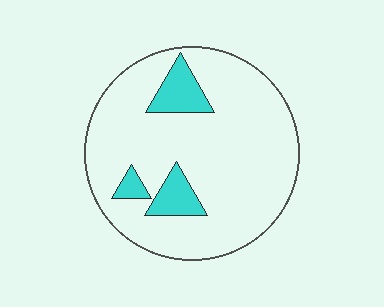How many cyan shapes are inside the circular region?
3.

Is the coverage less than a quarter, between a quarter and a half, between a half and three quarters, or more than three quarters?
Less than a quarter.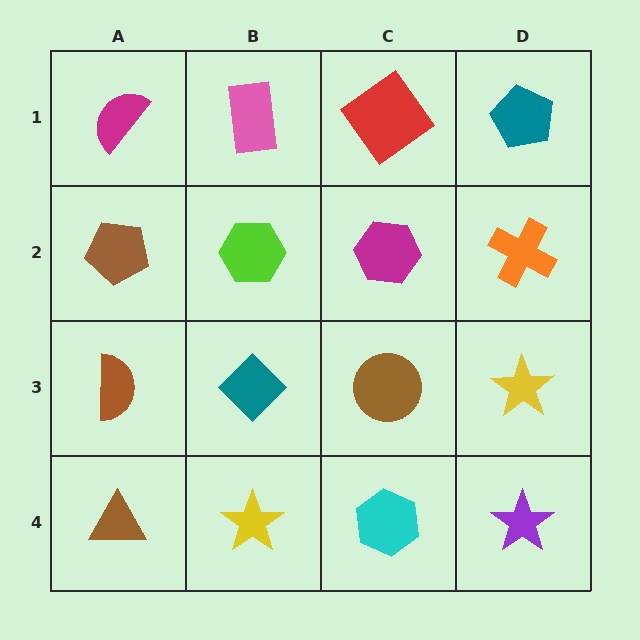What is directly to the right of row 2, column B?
A magenta hexagon.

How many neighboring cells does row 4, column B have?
3.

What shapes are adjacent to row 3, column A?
A brown pentagon (row 2, column A), a brown triangle (row 4, column A), a teal diamond (row 3, column B).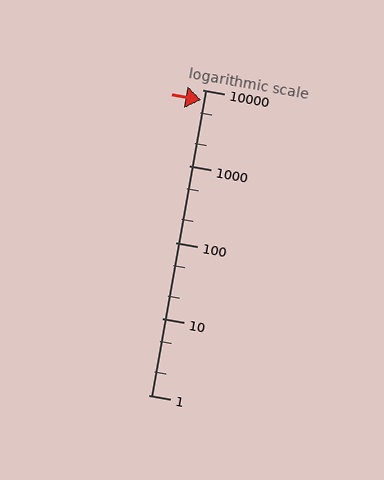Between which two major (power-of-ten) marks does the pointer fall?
The pointer is between 1000 and 10000.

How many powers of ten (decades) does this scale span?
The scale spans 4 decades, from 1 to 10000.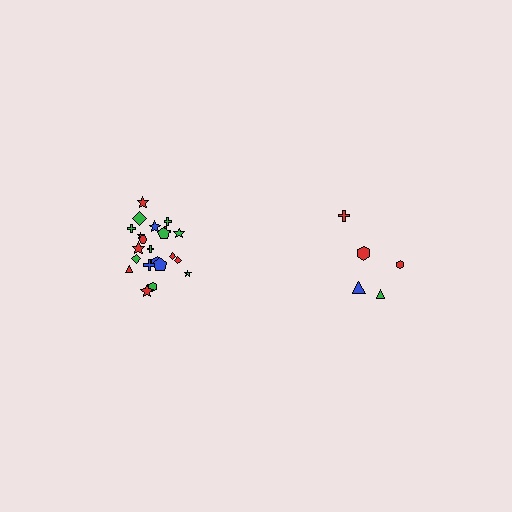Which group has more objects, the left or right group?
The left group.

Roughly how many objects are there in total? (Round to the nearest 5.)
Roughly 25 objects in total.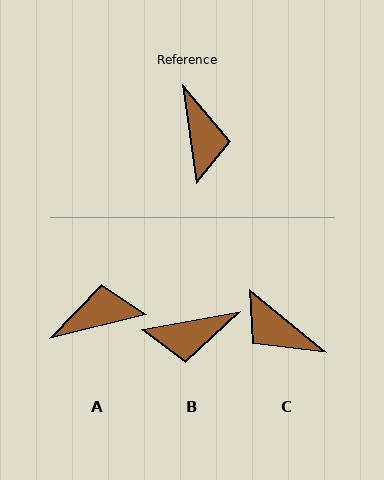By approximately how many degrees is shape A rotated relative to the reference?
Approximately 96 degrees counter-clockwise.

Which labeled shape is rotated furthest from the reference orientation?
C, about 138 degrees away.